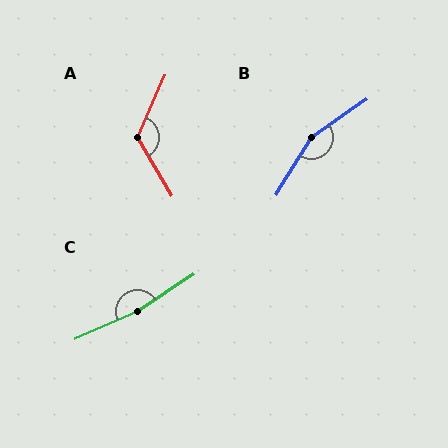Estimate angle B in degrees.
Approximately 156 degrees.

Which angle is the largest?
C, at approximately 170 degrees.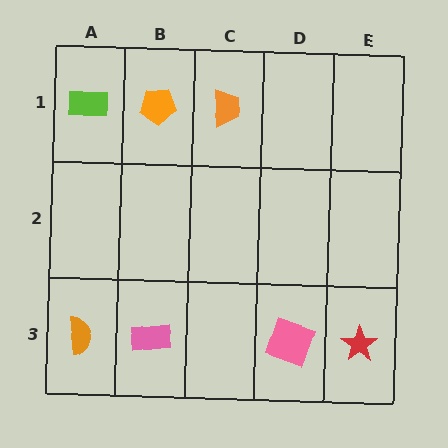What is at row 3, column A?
An orange semicircle.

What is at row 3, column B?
A pink rectangle.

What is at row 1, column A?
A lime rectangle.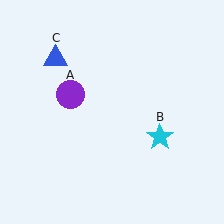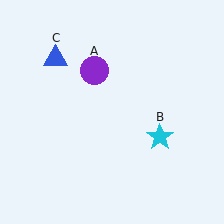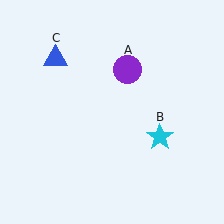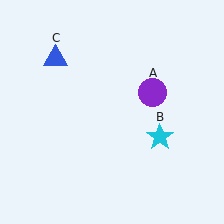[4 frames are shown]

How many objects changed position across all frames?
1 object changed position: purple circle (object A).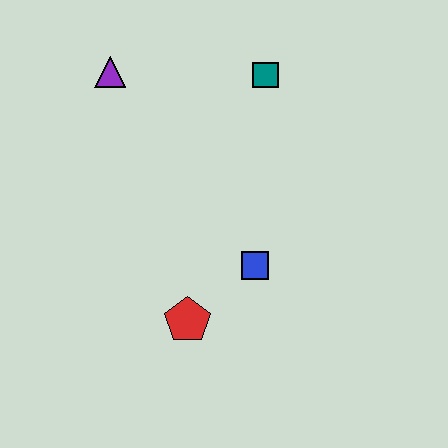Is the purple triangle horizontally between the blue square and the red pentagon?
No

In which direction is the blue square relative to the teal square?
The blue square is below the teal square.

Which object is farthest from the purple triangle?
The red pentagon is farthest from the purple triangle.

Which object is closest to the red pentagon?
The blue square is closest to the red pentagon.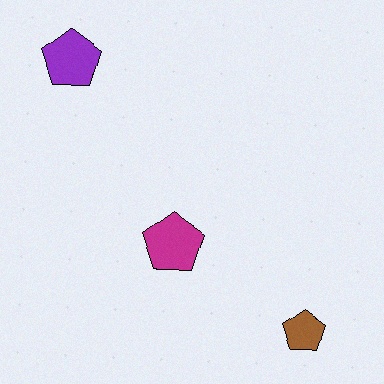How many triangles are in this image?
There are no triangles.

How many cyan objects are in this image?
There are no cyan objects.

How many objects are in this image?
There are 3 objects.